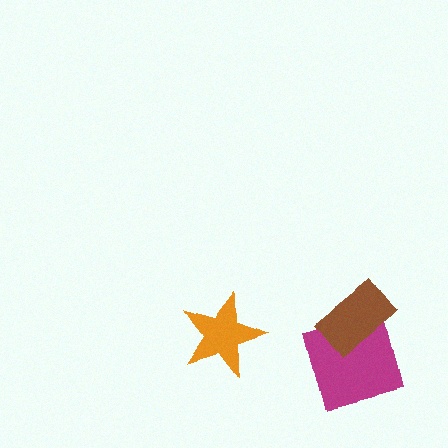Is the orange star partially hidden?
No, no other shape covers it.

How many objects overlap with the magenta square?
1 object overlaps with the magenta square.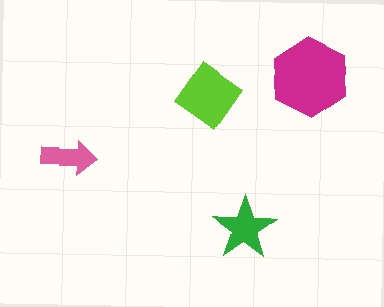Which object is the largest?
The magenta hexagon.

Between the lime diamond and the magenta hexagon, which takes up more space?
The magenta hexagon.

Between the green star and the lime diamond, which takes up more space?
The lime diamond.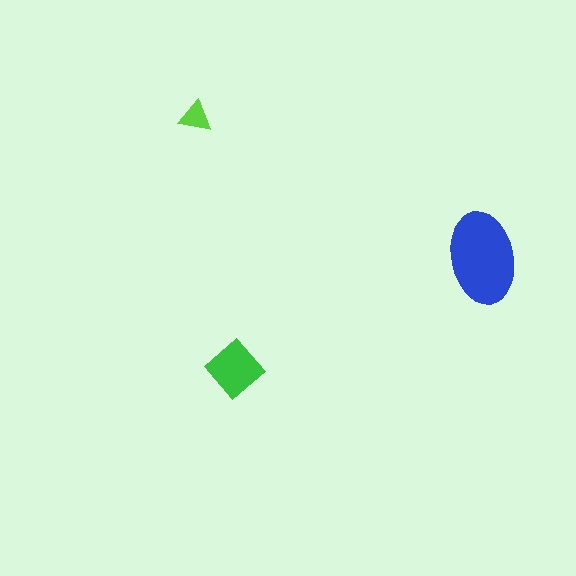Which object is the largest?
The blue ellipse.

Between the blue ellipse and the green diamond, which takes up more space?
The blue ellipse.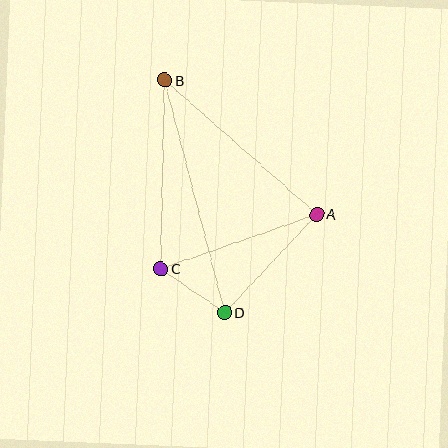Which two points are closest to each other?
Points C and D are closest to each other.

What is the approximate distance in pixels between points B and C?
The distance between B and C is approximately 188 pixels.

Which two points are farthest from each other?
Points B and D are farthest from each other.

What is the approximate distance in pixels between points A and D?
The distance between A and D is approximately 135 pixels.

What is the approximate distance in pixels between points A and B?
The distance between A and B is approximately 203 pixels.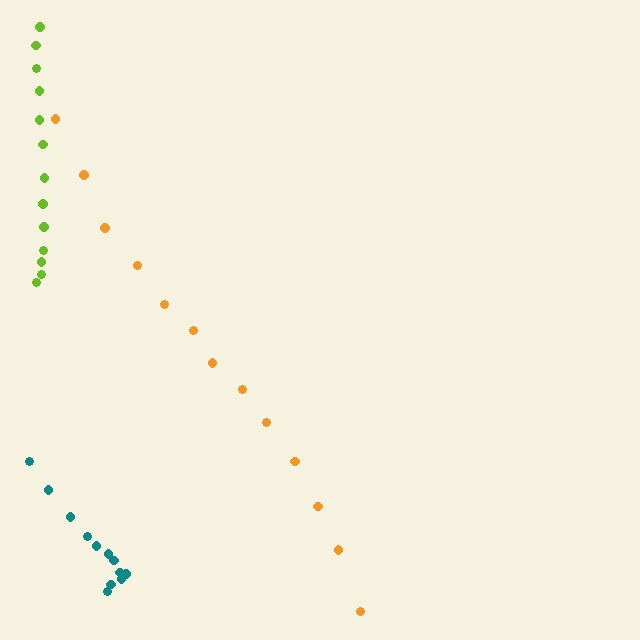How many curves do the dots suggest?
There are 3 distinct paths.